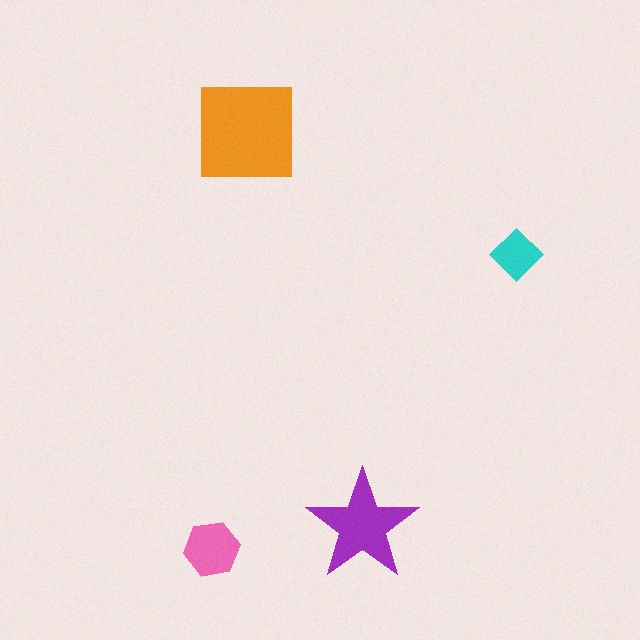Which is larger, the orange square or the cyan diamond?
The orange square.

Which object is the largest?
The orange square.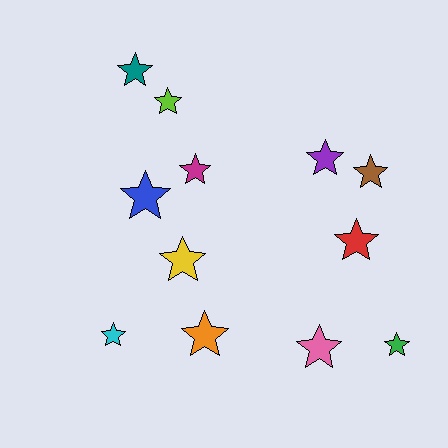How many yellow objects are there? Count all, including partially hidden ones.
There is 1 yellow object.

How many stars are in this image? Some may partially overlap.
There are 12 stars.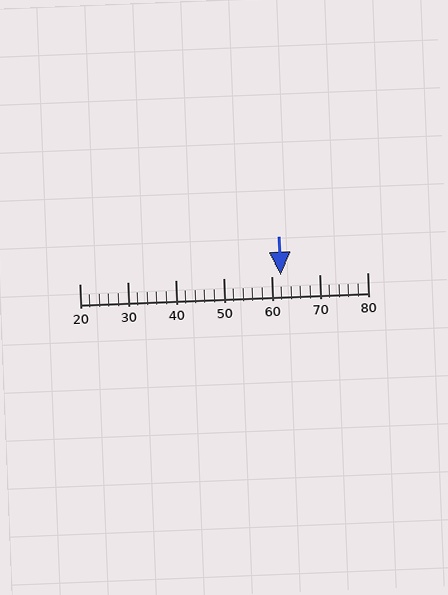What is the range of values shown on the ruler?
The ruler shows values from 20 to 80.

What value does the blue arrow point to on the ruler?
The blue arrow points to approximately 62.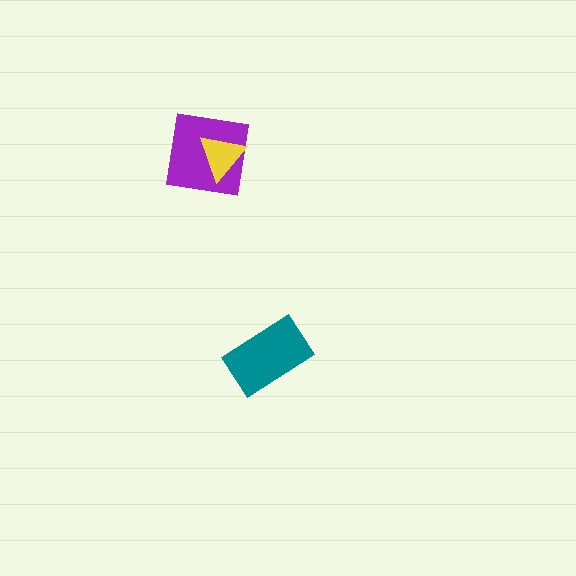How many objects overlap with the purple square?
1 object overlaps with the purple square.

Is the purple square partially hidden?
Yes, it is partially covered by another shape.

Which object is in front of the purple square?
The yellow triangle is in front of the purple square.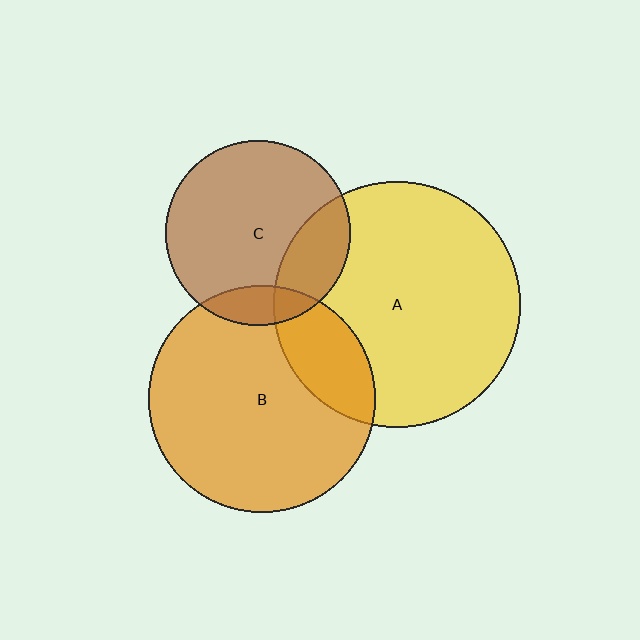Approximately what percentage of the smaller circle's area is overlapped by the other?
Approximately 10%.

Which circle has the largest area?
Circle A (yellow).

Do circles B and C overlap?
Yes.